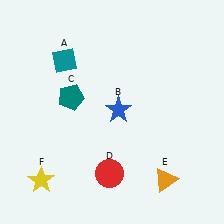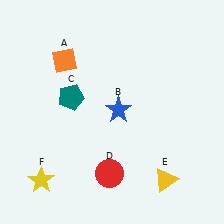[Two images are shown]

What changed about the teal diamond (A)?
In Image 1, A is teal. In Image 2, it changed to orange.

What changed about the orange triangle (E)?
In Image 1, E is orange. In Image 2, it changed to yellow.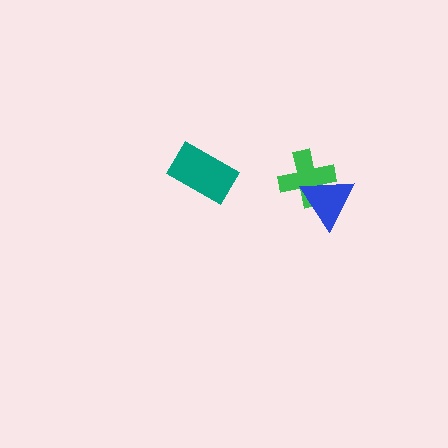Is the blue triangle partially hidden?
No, no other shape covers it.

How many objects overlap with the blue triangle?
1 object overlaps with the blue triangle.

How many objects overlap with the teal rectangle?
0 objects overlap with the teal rectangle.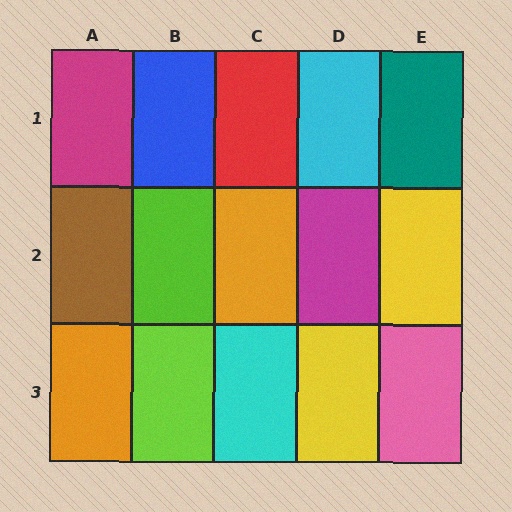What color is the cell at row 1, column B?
Blue.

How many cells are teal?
1 cell is teal.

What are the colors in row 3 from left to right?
Orange, lime, cyan, yellow, pink.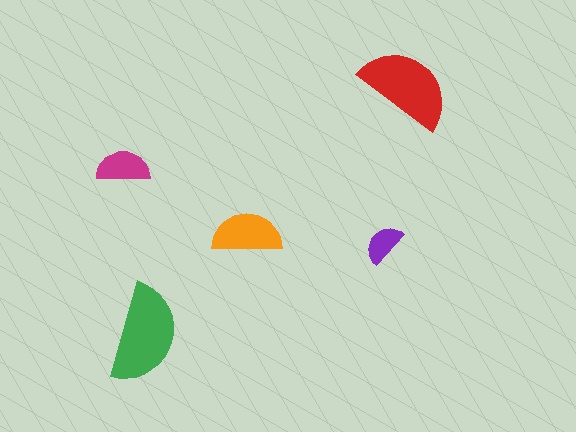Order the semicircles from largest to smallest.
the green one, the red one, the orange one, the magenta one, the purple one.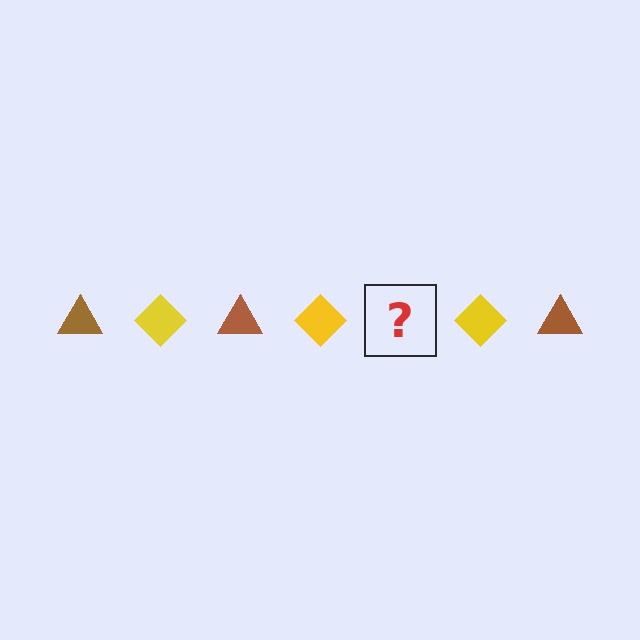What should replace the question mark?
The question mark should be replaced with a brown triangle.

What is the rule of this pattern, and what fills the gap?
The rule is that the pattern alternates between brown triangle and yellow diamond. The gap should be filled with a brown triangle.